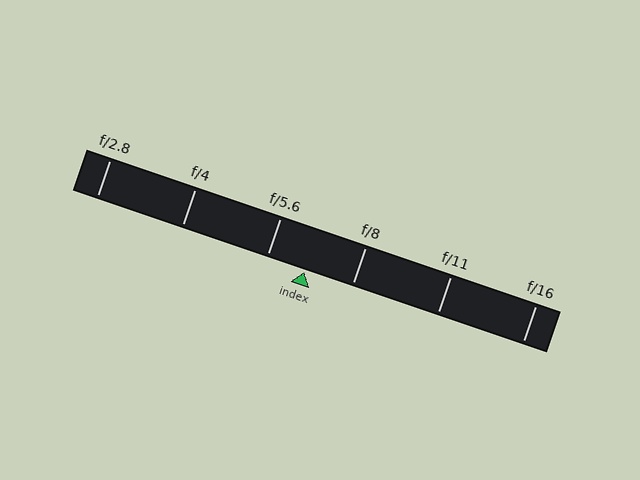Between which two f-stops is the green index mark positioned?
The index mark is between f/5.6 and f/8.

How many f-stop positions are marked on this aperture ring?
There are 6 f-stop positions marked.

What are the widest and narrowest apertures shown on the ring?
The widest aperture shown is f/2.8 and the narrowest is f/16.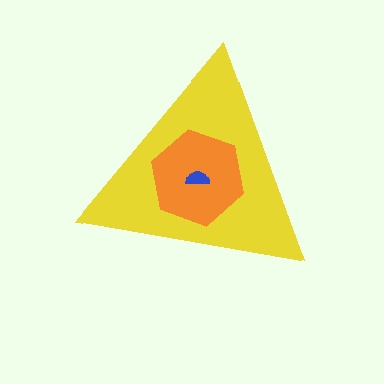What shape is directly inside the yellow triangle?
The orange hexagon.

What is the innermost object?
The blue semicircle.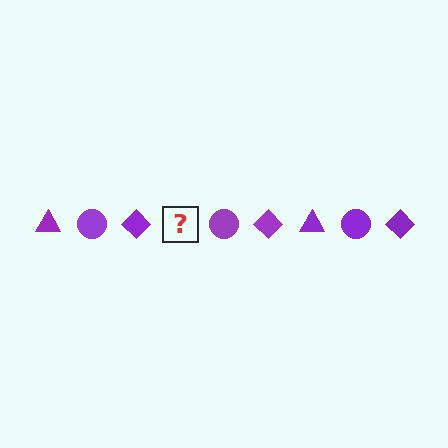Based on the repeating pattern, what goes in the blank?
The blank should be a purple triangle.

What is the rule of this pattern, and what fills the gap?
The rule is that the pattern cycles through triangle, circle, diamond shapes in purple. The gap should be filled with a purple triangle.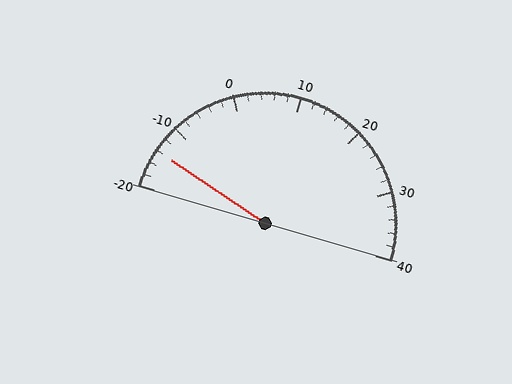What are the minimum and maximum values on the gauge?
The gauge ranges from -20 to 40.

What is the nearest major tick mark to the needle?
The nearest major tick mark is -10.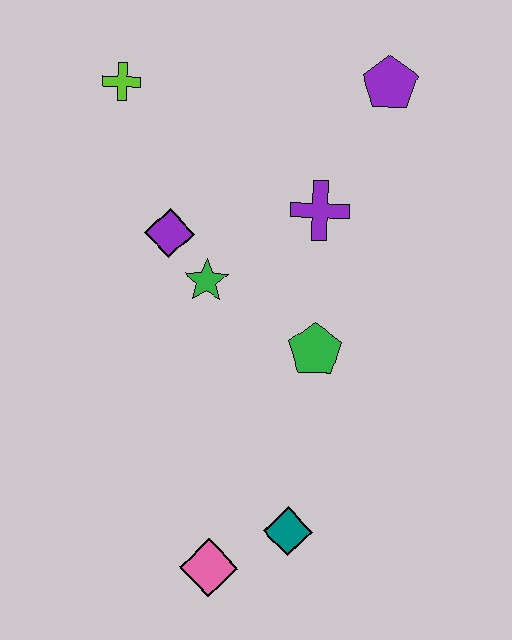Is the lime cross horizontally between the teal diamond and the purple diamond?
No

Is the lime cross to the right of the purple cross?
No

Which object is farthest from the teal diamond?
The lime cross is farthest from the teal diamond.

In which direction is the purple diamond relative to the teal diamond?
The purple diamond is above the teal diamond.